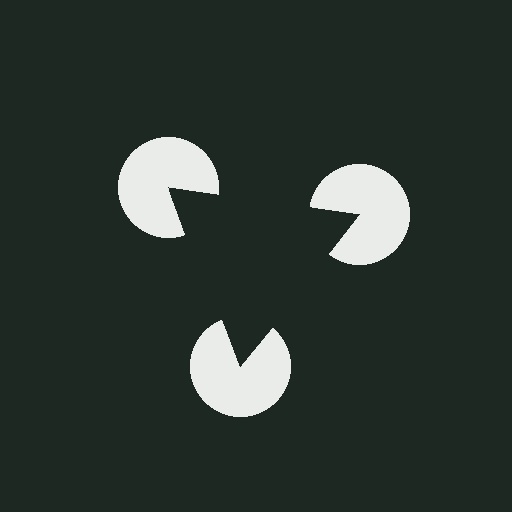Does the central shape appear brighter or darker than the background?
It typically appears slightly darker than the background, even though no actual brightness change is drawn.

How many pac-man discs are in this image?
There are 3 — one at each vertex of the illusory triangle.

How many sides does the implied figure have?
3 sides.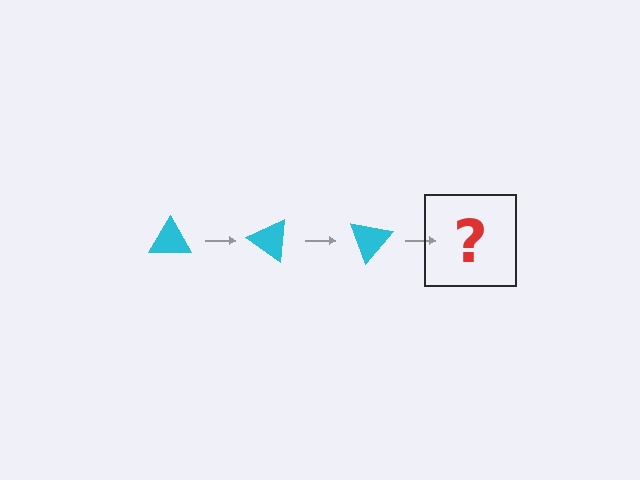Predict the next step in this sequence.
The next step is a cyan triangle rotated 105 degrees.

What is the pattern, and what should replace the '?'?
The pattern is that the triangle rotates 35 degrees each step. The '?' should be a cyan triangle rotated 105 degrees.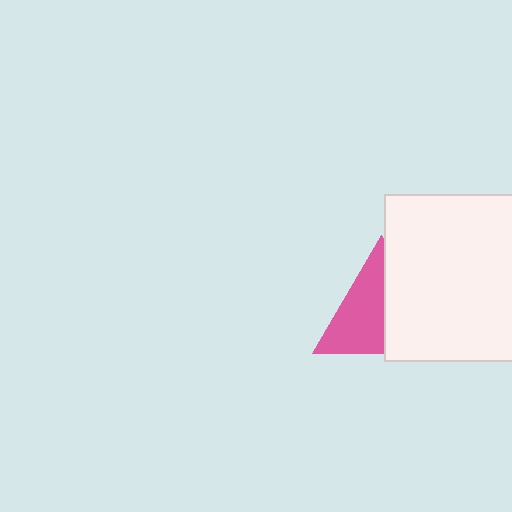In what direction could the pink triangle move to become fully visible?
The pink triangle could move left. That would shift it out from behind the white square entirely.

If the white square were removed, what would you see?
You would see the complete pink triangle.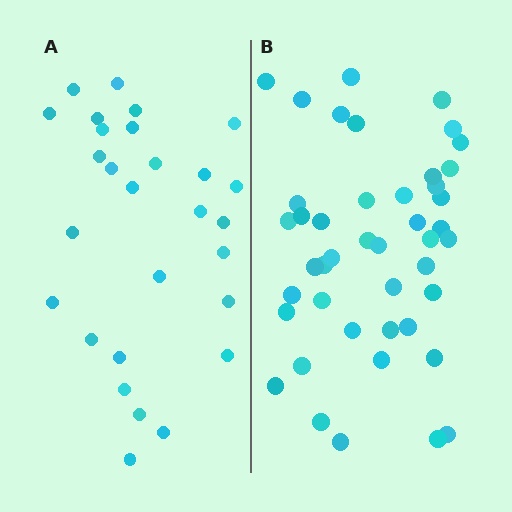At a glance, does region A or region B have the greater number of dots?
Region B (the right region) has more dots.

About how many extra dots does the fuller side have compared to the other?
Region B has approximately 15 more dots than region A.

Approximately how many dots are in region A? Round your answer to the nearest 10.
About 30 dots. (The exact count is 28, which rounds to 30.)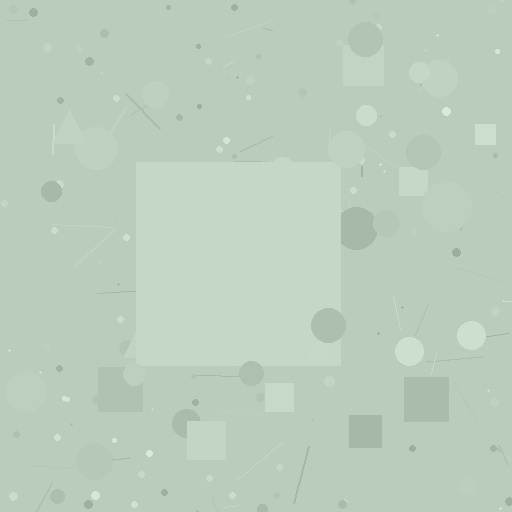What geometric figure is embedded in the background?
A square is embedded in the background.